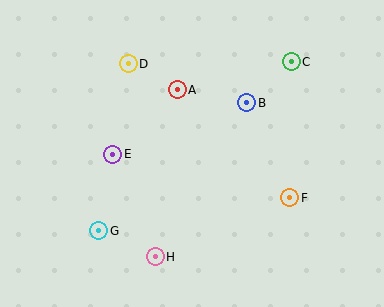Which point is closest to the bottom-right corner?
Point F is closest to the bottom-right corner.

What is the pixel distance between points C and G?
The distance between C and G is 256 pixels.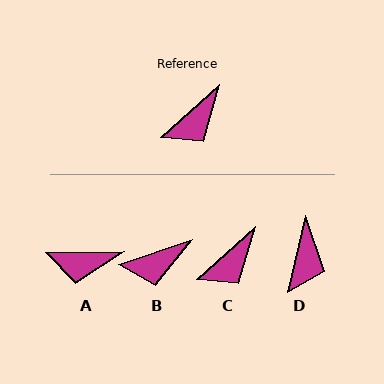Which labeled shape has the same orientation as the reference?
C.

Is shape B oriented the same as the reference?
No, it is off by about 23 degrees.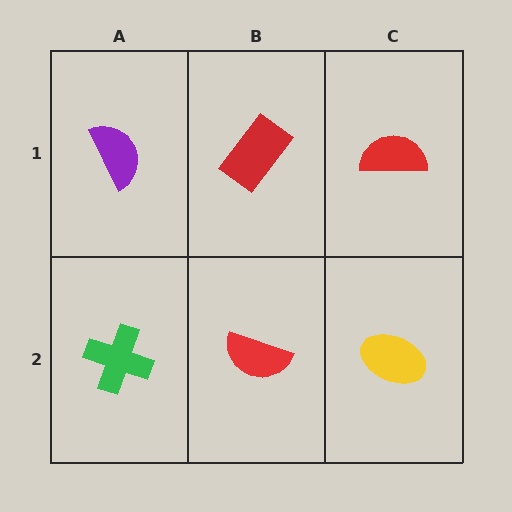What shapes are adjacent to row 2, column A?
A purple semicircle (row 1, column A), a red semicircle (row 2, column B).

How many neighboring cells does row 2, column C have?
2.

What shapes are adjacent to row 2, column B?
A red rectangle (row 1, column B), a green cross (row 2, column A), a yellow ellipse (row 2, column C).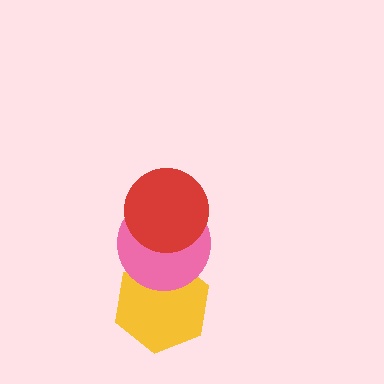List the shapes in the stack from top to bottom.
From top to bottom: the red circle, the pink circle, the yellow hexagon.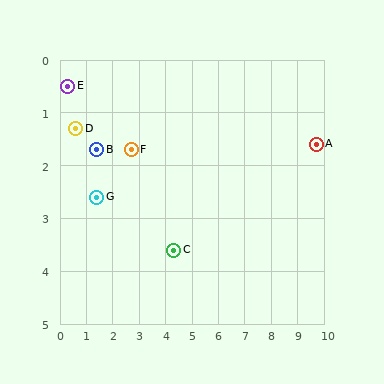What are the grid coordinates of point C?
Point C is at approximately (4.3, 3.6).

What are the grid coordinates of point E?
Point E is at approximately (0.3, 0.5).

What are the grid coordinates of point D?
Point D is at approximately (0.6, 1.3).